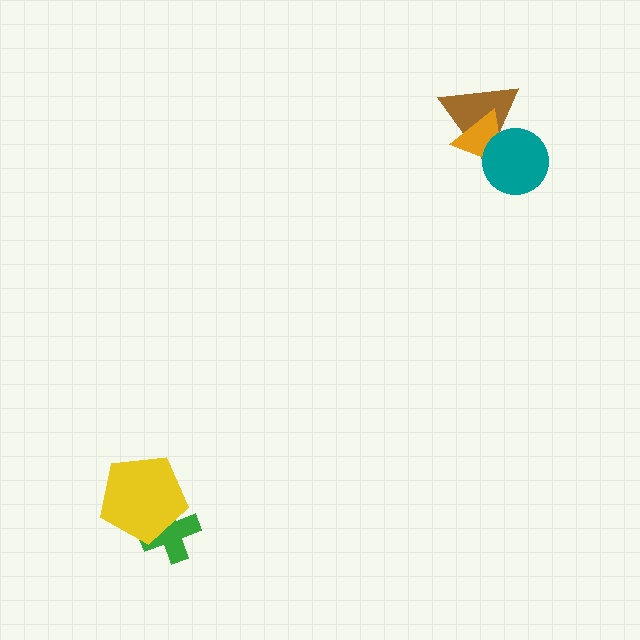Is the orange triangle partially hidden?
Yes, it is partially covered by another shape.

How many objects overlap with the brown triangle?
2 objects overlap with the brown triangle.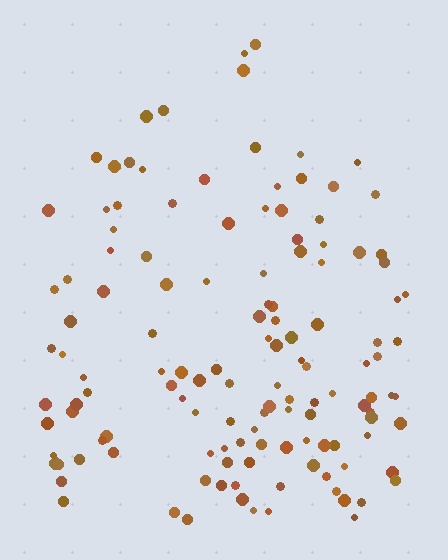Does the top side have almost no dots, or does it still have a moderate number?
Still a moderate number, just noticeably fewer than the bottom.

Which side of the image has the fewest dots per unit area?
The top.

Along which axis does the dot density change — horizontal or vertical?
Vertical.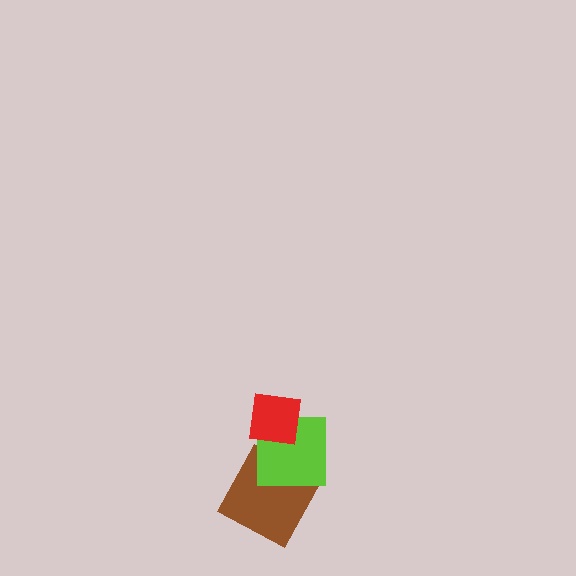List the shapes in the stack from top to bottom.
From top to bottom: the red square, the lime square, the brown square.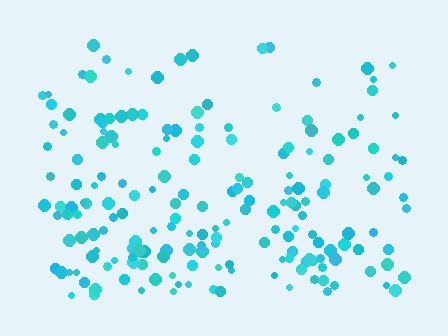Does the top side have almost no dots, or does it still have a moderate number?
Still a moderate number, just noticeably fewer than the bottom.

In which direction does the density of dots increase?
From top to bottom, with the bottom side densest.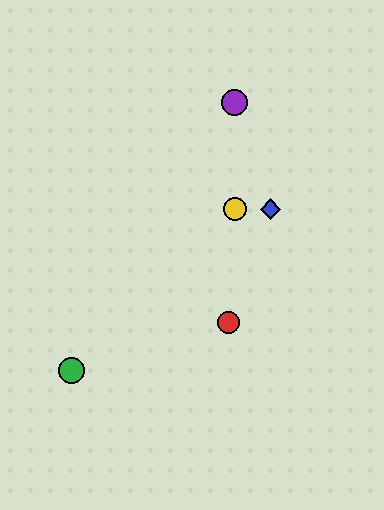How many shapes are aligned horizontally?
2 shapes (the blue diamond, the yellow circle) are aligned horizontally.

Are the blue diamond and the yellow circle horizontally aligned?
Yes, both are at y≈209.